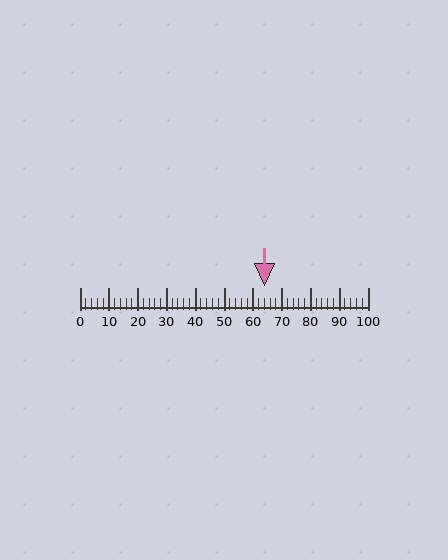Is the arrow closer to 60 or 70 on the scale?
The arrow is closer to 60.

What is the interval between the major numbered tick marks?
The major tick marks are spaced 10 units apart.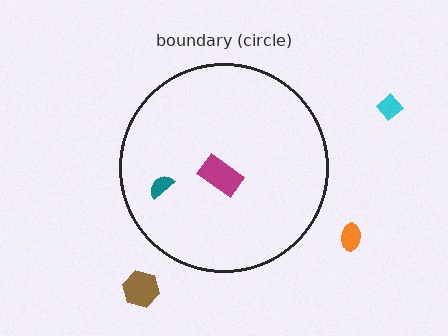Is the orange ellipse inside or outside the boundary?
Outside.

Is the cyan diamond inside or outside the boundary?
Outside.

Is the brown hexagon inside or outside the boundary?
Outside.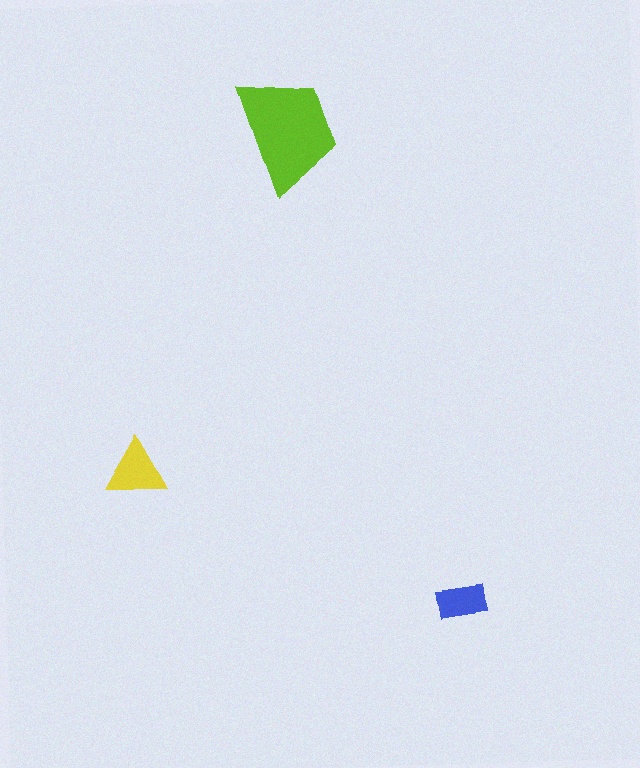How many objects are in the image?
There are 3 objects in the image.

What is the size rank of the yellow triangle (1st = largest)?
2nd.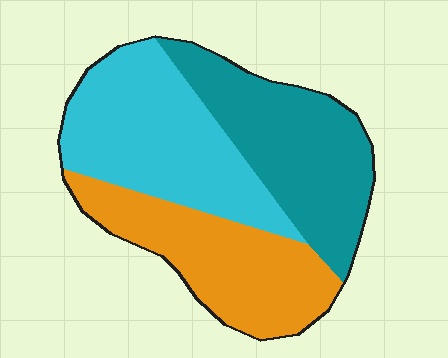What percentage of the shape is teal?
Teal covers around 35% of the shape.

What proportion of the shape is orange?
Orange covers around 30% of the shape.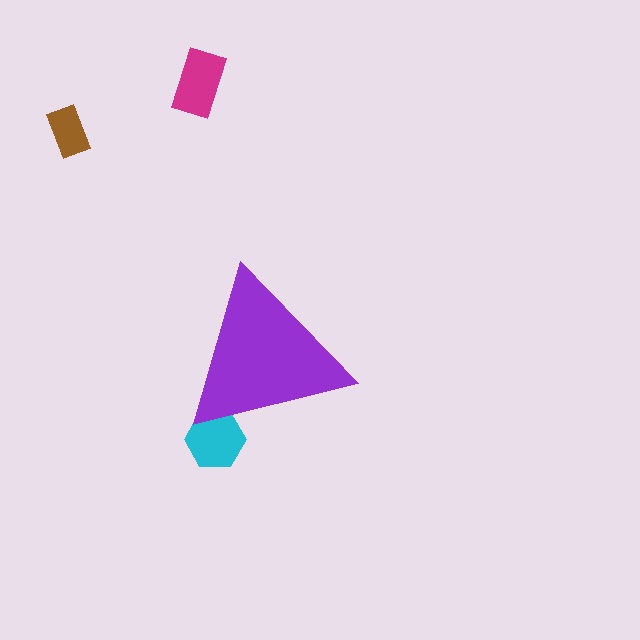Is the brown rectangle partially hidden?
No, the brown rectangle is fully visible.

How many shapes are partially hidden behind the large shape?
1 shape is partially hidden.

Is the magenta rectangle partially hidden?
No, the magenta rectangle is fully visible.